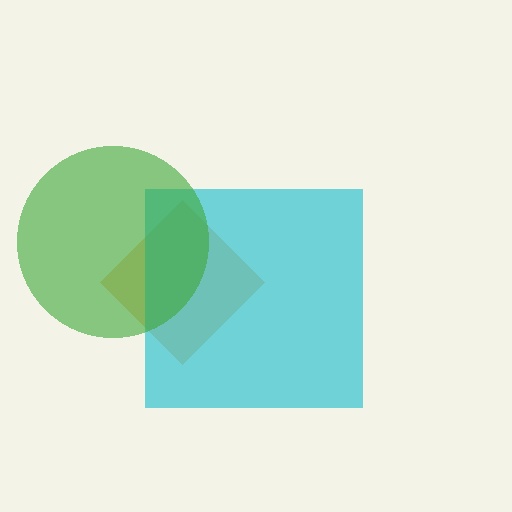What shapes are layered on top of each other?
The layered shapes are: an orange diamond, a cyan square, a green circle.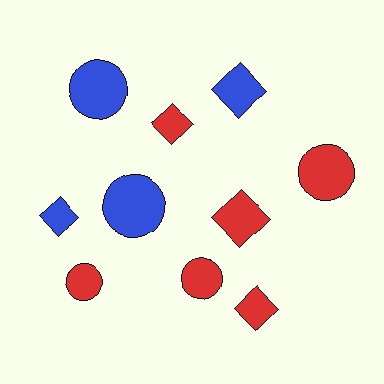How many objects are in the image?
There are 10 objects.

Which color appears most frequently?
Red, with 6 objects.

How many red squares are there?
There are no red squares.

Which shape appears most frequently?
Circle, with 5 objects.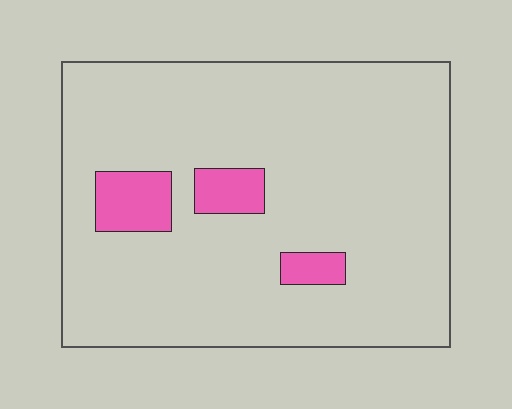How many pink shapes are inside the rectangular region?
3.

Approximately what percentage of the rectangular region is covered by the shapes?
Approximately 10%.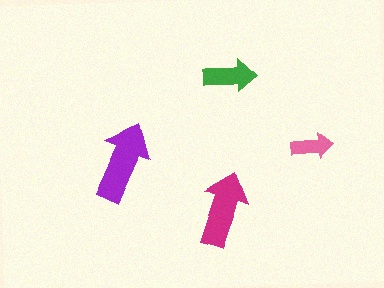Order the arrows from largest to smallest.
the purple one, the magenta one, the green one, the pink one.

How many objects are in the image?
There are 4 objects in the image.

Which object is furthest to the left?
The purple arrow is leftmost.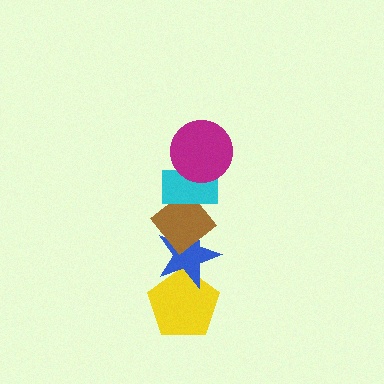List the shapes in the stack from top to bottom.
From top to bottom: the magenta circle, the cyan rectangle, the brown diamond, the blue star, the yellow pentagon.